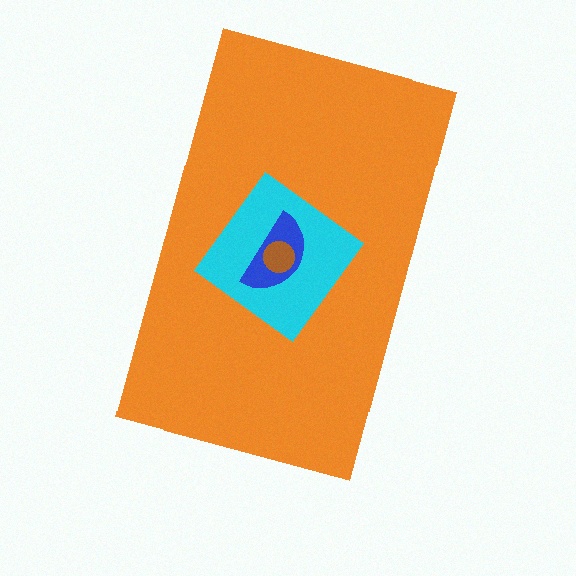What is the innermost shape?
The brown circle.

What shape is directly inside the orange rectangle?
The cyan diamond.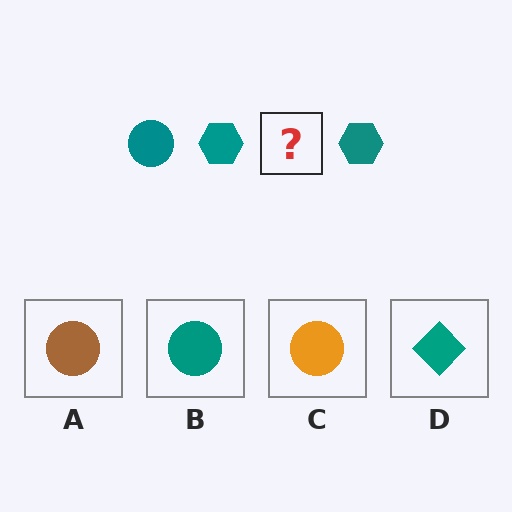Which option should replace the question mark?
Option B.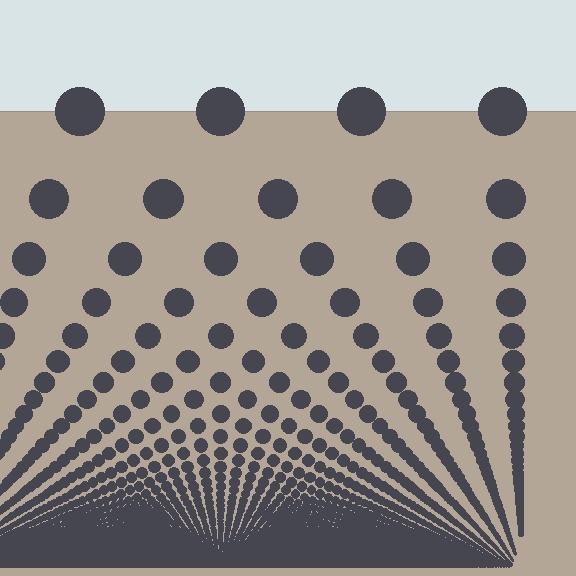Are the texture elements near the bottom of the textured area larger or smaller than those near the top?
Smaller. The gradient is inverted — elements near the bottom are smaller and denser.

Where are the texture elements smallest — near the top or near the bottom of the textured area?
Near the bottom.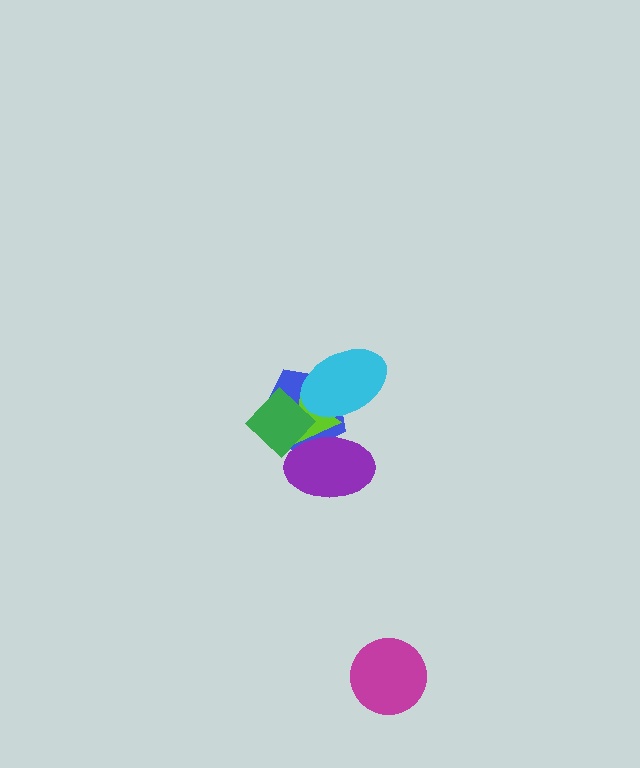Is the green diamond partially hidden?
Yes, it is partially covered by another shape.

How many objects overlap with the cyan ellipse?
2 objects overlap with the cyan ellipse.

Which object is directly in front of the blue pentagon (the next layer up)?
The lime triangle is directly in front of the blue pentagon.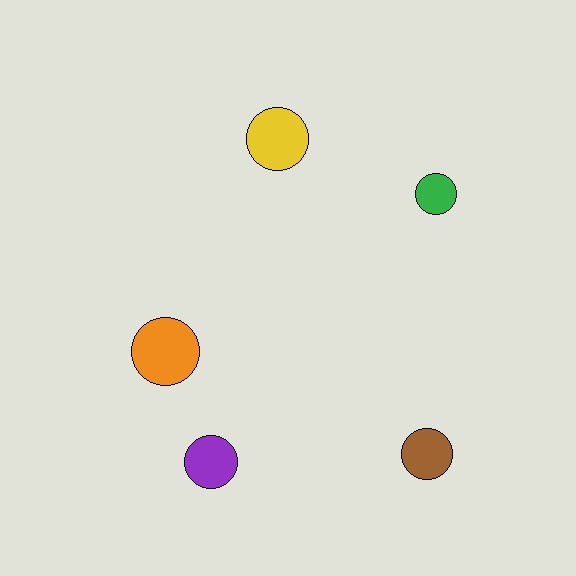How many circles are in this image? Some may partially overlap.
There are 5 circles.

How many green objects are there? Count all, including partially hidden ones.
There is 1 green object.